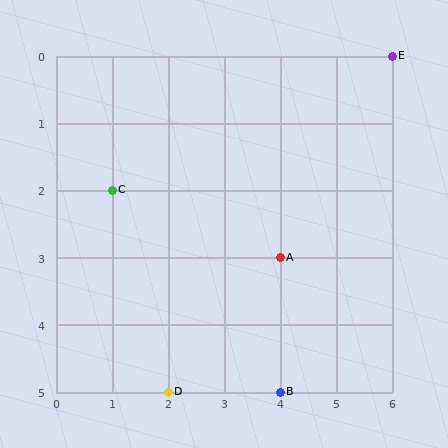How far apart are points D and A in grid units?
Points D and A are 2 columns and 2 rows apart (about 2.8 grid units diagonally).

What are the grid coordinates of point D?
Point D is at grid coordinates (2, 5).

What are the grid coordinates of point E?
Point E is at grid coordinates (6, 0).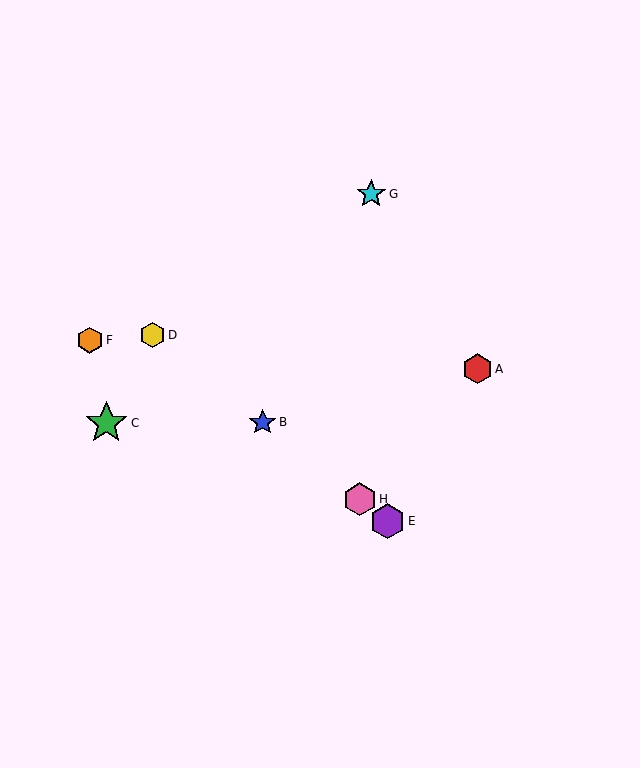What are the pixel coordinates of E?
Object E is at (387, 521).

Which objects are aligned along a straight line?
Objects B, D, E, H are aligned along a straight line.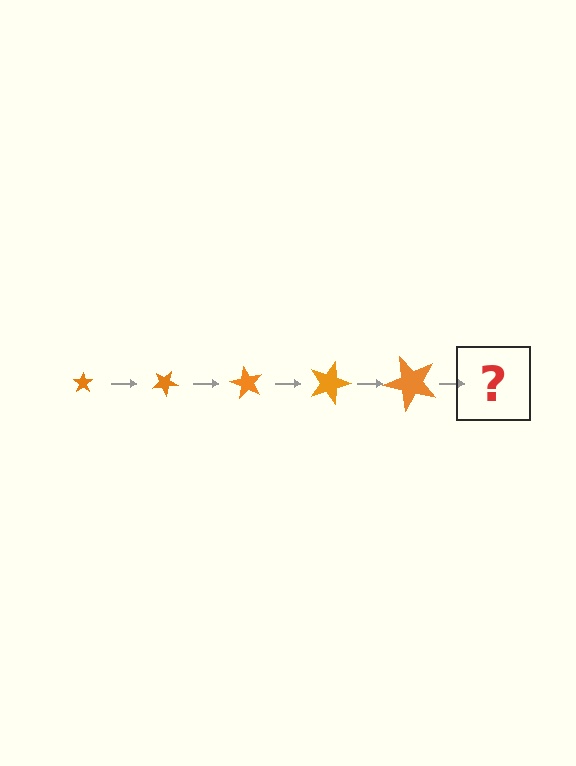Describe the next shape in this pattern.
It should be a star, larger than the previous one and rotated 150 degrees from the start.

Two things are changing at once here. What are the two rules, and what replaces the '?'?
The two rules are that the star grows larger each step and it rotates 30 degrees each step. The '?' should be a star, larger than the previous one and rotated 150 degrees from the start.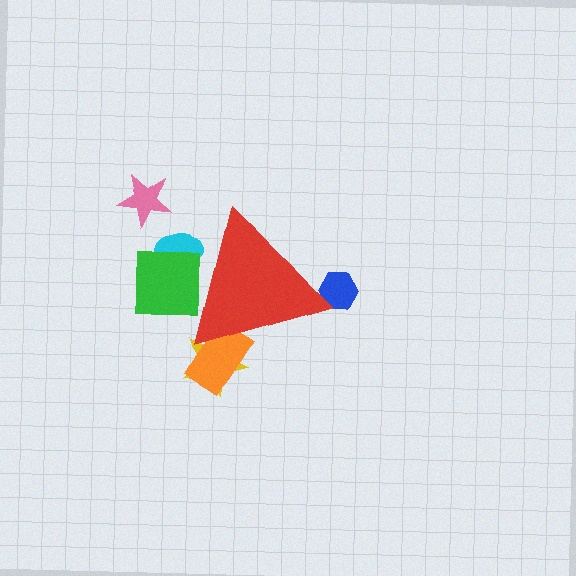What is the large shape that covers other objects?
A red triangle.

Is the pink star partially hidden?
No, the pink star is fully visible.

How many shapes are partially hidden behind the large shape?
5 shapes are partially hidden.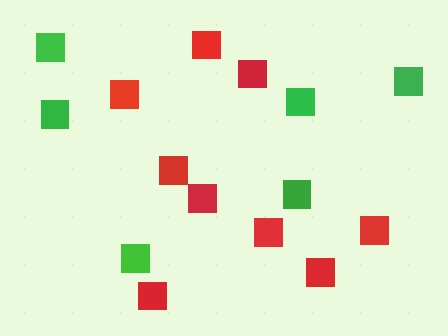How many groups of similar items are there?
There are 2 groups: one group of red squares (9) and one group of green squares (6).